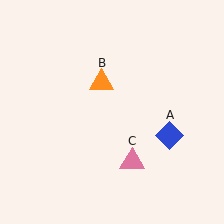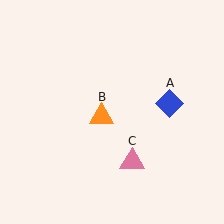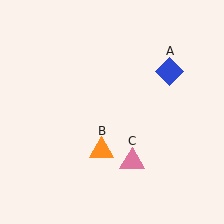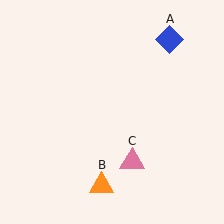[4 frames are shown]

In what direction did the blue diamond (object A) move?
The blue diamond (object A) moved up.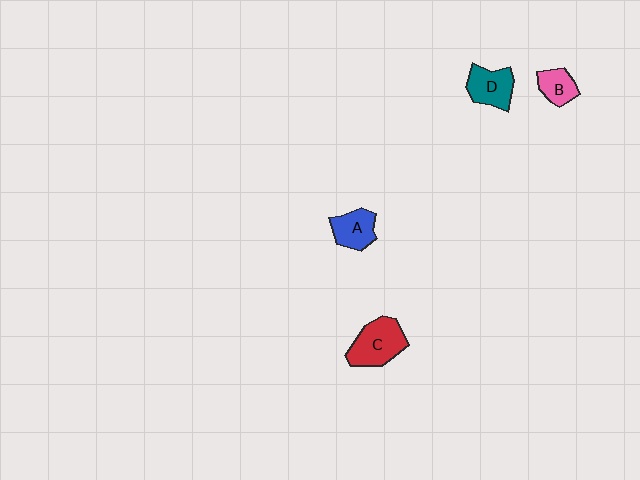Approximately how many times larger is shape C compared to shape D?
Approximately 1.3 times.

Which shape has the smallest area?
Shape B (pink).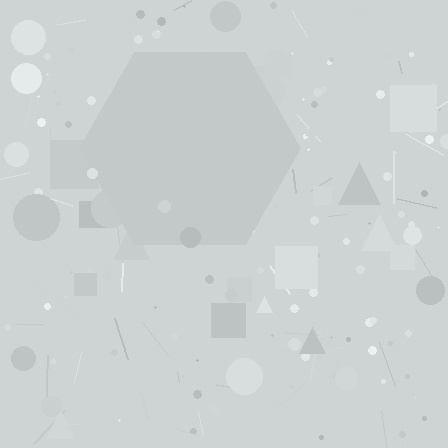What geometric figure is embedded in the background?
A hexagon is embedded in the background.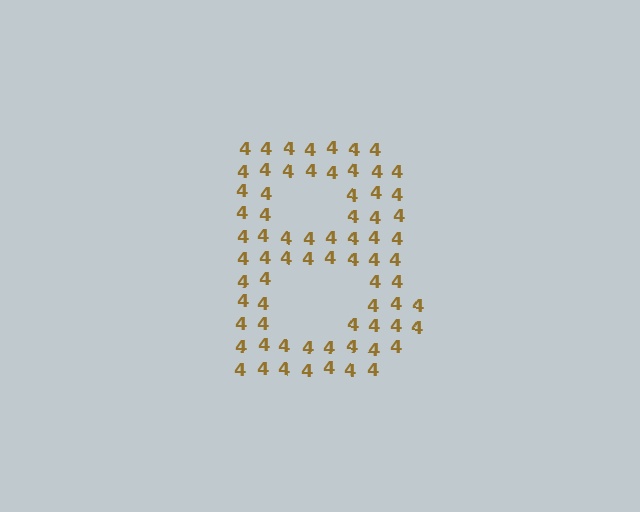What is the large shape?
The large shape is the letter B.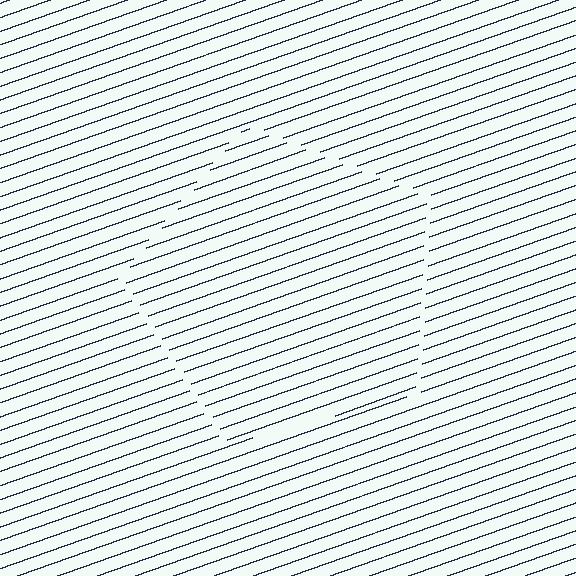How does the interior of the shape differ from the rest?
The interior of the shape contains the same grating, shifted by half a period — the contour is defined by the phase discontinuity where line-ends from the inner and outer gratings abut.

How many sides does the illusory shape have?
5 sides — the line-ends trace a pentagon.